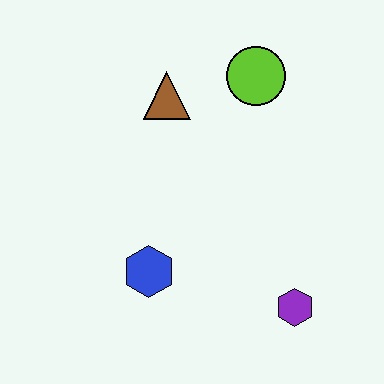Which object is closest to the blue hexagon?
The purple hexagon is closest to the blue hexagon.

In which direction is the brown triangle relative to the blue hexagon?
The brown triangle is above the blue hexagon.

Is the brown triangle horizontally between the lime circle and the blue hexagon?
Yes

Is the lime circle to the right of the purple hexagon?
No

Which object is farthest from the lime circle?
The purple hexagon is farthest from the lime circle.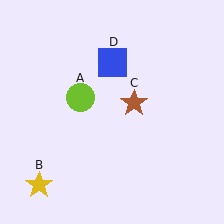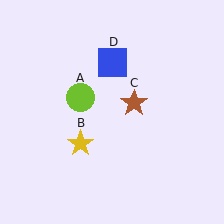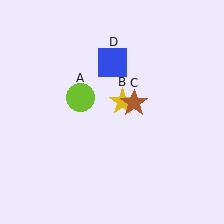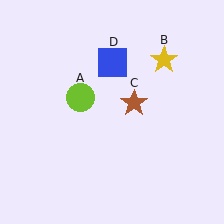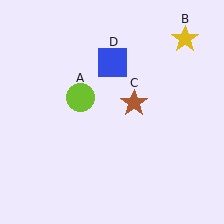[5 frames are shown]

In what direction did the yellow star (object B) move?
The yellow star (object B) moved up and to the right.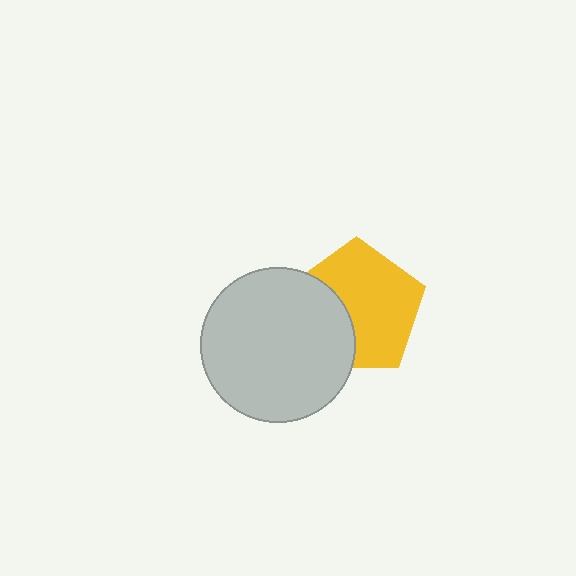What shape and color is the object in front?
The object in front is a light gray circle.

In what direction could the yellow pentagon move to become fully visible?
The yellow pentagon could move right. That would shift it out from behind the light gray circle entirely.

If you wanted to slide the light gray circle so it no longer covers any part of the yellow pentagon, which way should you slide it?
Slide it left — that is the most direct way to separate the two shapes.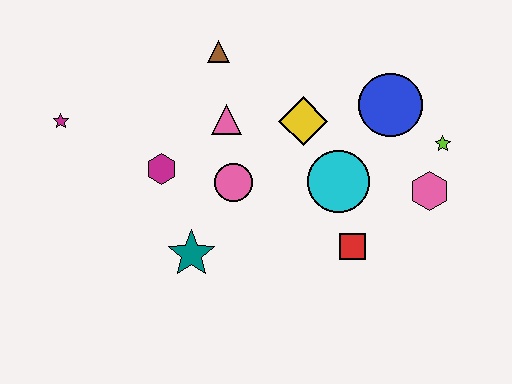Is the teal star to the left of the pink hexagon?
Yes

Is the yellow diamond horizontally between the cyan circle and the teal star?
Yes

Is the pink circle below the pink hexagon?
No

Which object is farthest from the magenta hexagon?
The lime star is farthest from the magenta hexagon.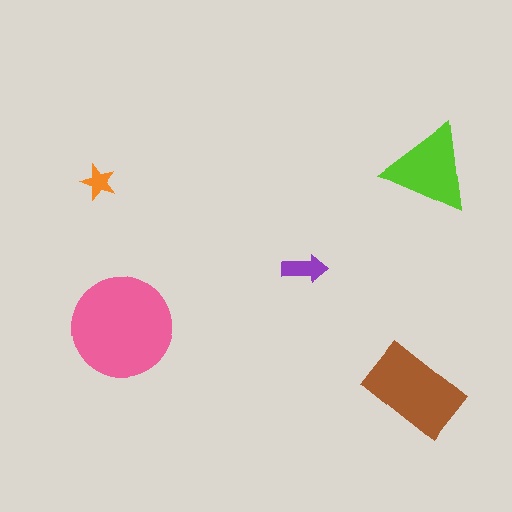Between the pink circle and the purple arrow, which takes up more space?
The pink circle.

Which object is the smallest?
The orange star.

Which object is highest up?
The lime triangle is topmost.